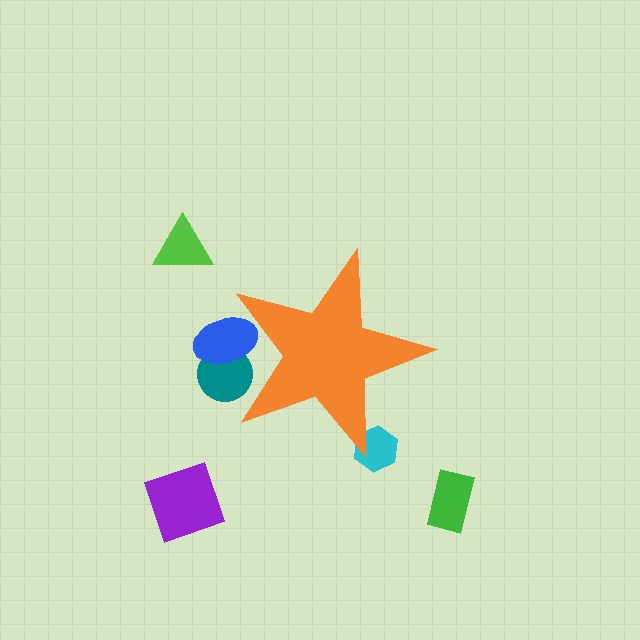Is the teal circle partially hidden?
Yes, the teal circle is partially hidden behind the orange star.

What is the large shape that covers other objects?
An orange star.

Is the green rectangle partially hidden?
No, the green rectangle is fully visible.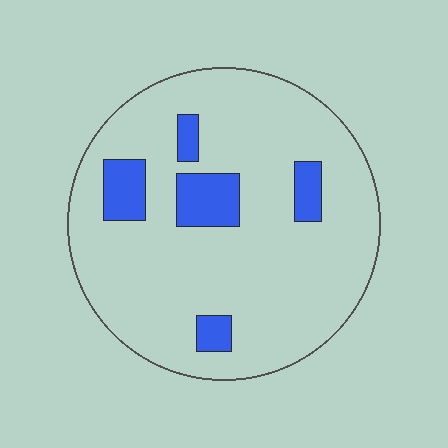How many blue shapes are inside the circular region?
5.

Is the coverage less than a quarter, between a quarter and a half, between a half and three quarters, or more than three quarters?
Less than a quarter.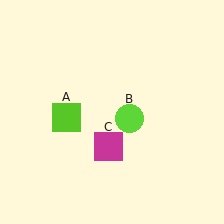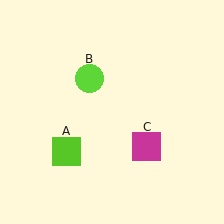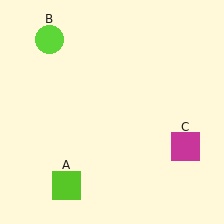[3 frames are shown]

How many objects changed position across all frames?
3 objects changed position: lime square (object A), lime circle (object B), magenta square (object C).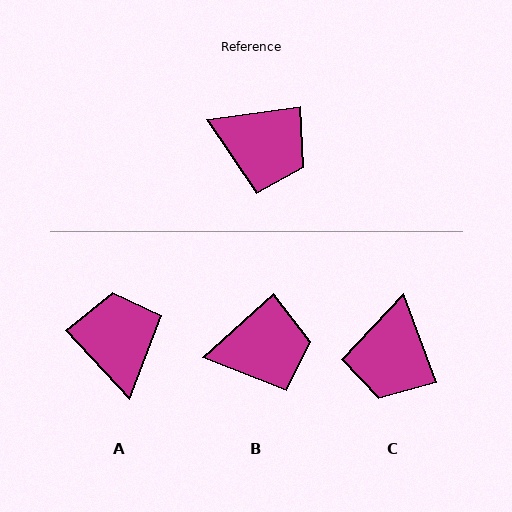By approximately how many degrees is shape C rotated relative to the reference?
Approximately 77 degrees clockwise.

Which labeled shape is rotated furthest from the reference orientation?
A, about 125 degrees away.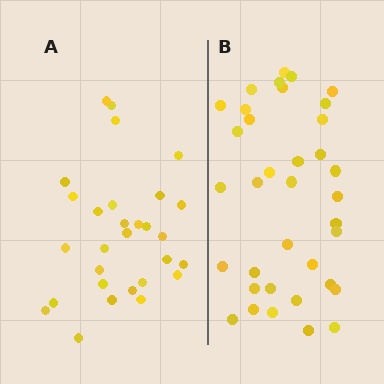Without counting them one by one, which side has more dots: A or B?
Region B (the right region) has more dots.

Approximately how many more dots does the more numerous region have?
Region B has roughly 8 or so more dots than region A.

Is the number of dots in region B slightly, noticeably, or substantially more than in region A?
Region B has only slightly more — the two regions are fairly close. The ratio is roughly 1.2 to 1.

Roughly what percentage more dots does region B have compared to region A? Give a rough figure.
About 25% more.